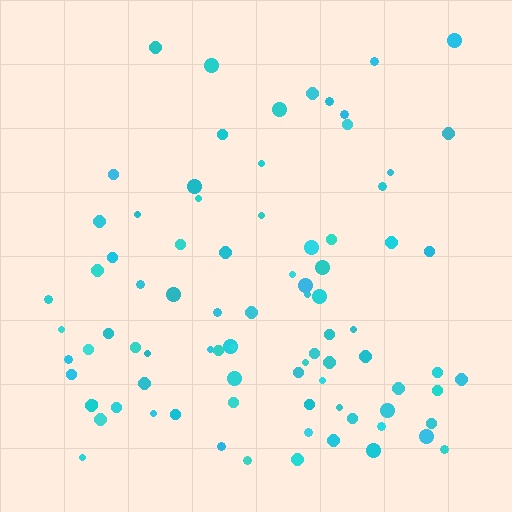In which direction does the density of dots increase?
From top to bottom, with the bottom side densest.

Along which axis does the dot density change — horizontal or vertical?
Vertical.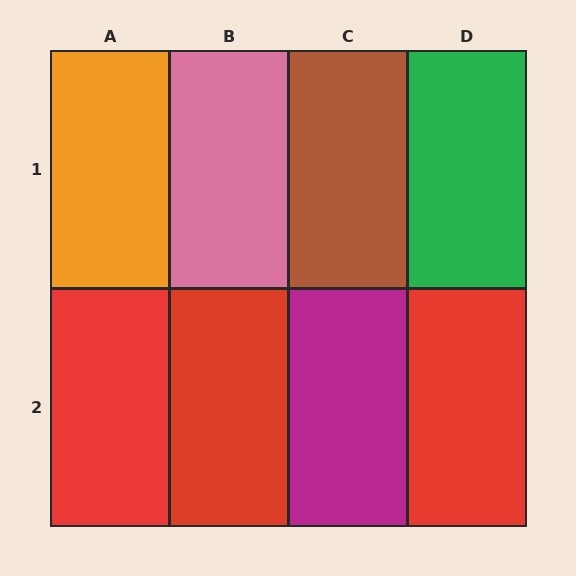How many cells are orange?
1 cell is orange.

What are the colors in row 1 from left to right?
Orange, pink, brown, green.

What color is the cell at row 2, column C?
Magenta.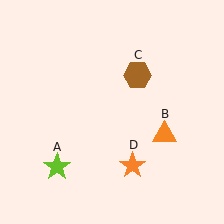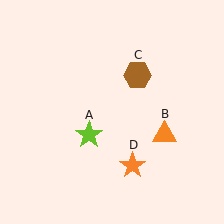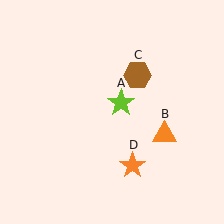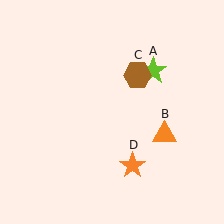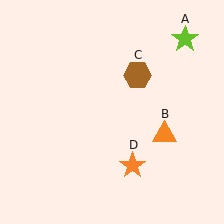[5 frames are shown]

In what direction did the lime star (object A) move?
The lime star (object A) moved up and to the right.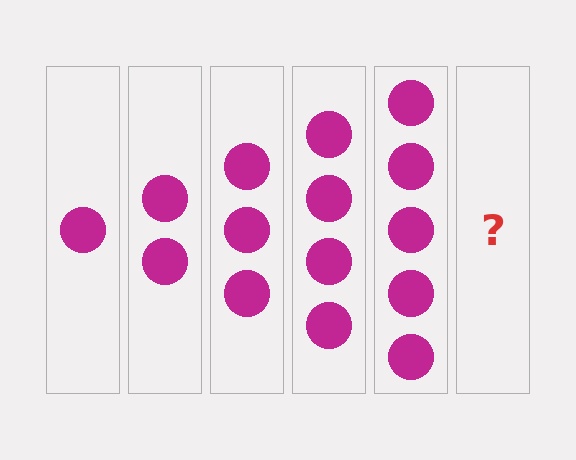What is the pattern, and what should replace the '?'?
The pattern is that each step adds one more circle. The '?' should be 6 circles.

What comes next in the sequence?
The next element should be 6 circles.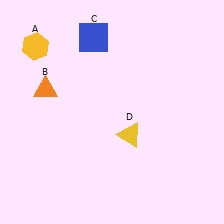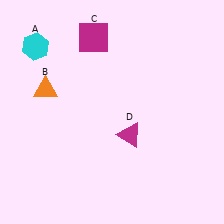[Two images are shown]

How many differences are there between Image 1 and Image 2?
There are 3 differences between the two images.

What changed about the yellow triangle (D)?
In Image 1, D is yellow. In Image 2, it changed to magenta.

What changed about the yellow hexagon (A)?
In Image 1, A is yellow. In Image 2, it changed to cyan.